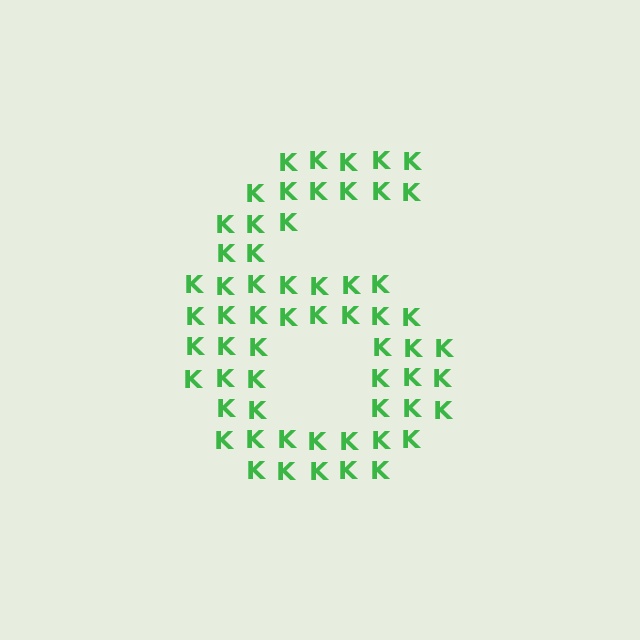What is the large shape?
The large shape is the digit 6.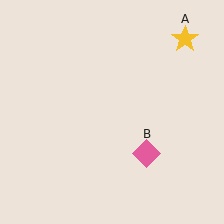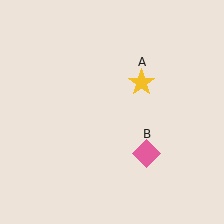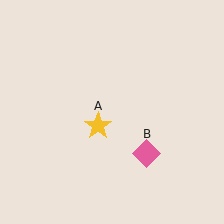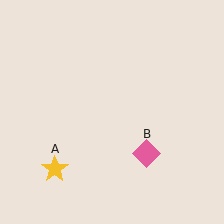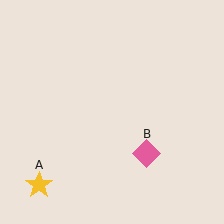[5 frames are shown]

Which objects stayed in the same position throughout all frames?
Pink diamond (object B) remained stationary.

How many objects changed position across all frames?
1 object changed position: yellow star (object A).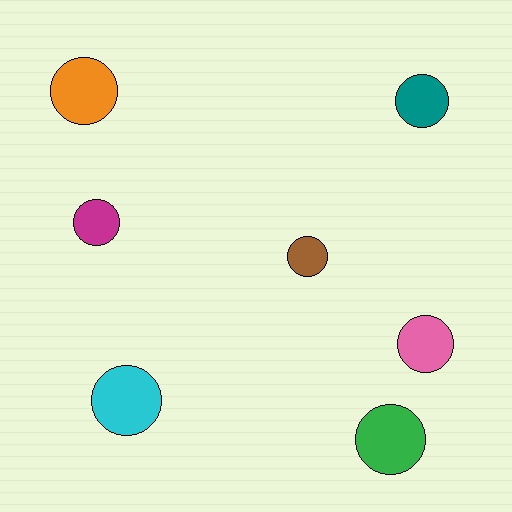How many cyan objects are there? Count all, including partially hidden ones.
There is 1 cyan object.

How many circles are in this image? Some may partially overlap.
There are 7 circles.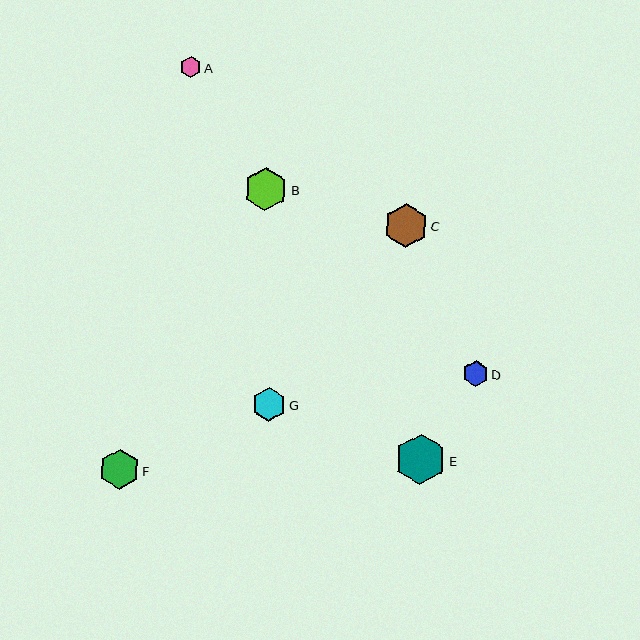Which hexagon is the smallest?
Hexagon A is the smallest with a size of approximately 21 pixels.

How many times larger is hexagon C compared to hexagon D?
Hexagon C is approximately 1.7 times the size of hexagon D.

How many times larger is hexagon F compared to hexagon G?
Hexagon F is approximately 1.2 times the size of hexagon G.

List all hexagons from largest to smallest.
From largest to smallest: E, C, B, F, G, D, A.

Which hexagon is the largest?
Hexagon E is the largest with a size of approximately 51 pixels.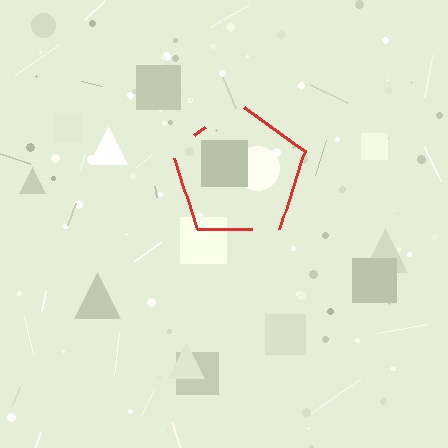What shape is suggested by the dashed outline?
The dashed outline suggests a pentagon.